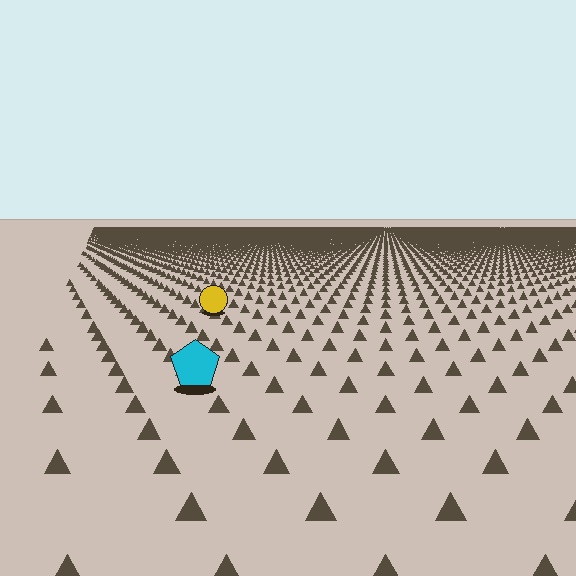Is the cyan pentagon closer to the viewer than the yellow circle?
Yes. The cyan pentagon is closer — you can tell from the texture gradient: the ground texture is coarser near it.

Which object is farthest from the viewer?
The yellow circle is farthest from the viewer. It appears smaller and the ground texture around it is denser.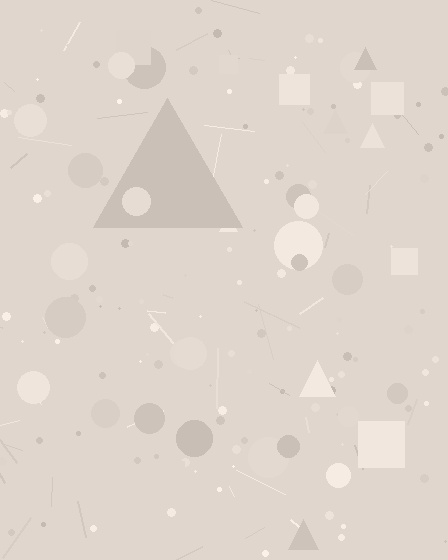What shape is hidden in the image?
A triangle is hidden in the image.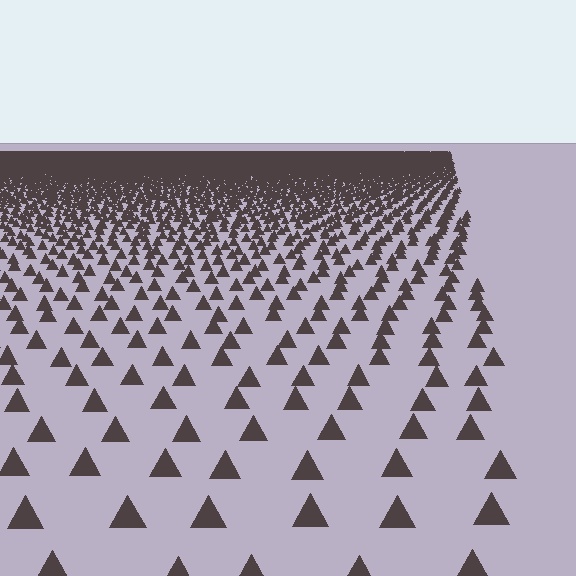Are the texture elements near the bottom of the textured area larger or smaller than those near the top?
Larger. Near the bottom, elements are closer to the viewer and appear at a bigger on-screen size.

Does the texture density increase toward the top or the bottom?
Density increases toward the top.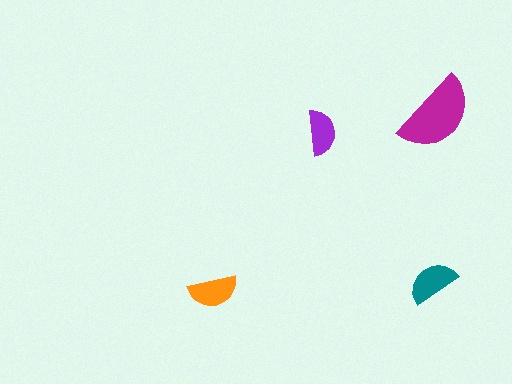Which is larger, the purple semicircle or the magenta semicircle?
The magenta one.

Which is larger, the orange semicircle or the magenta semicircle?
The magenta one.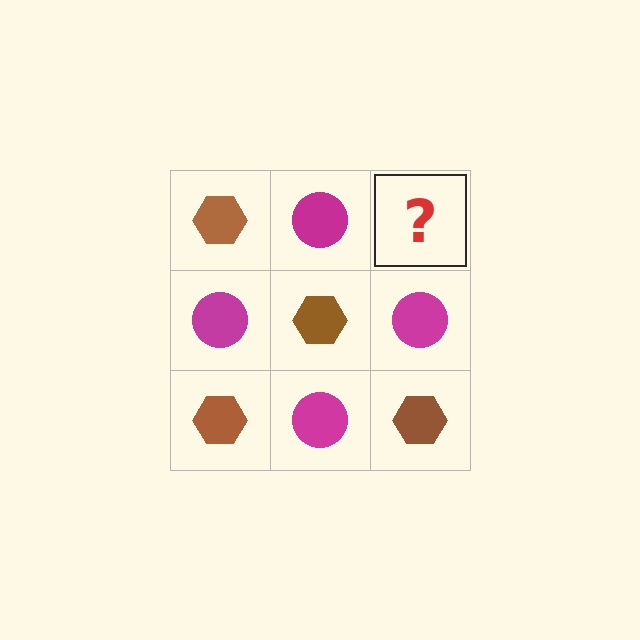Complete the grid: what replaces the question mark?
The question mark should be replaced with a brown hexagon.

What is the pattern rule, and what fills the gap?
The rule is that it alternates brown hexagon and magenta circle in a checkerboard pattern. The gap should be filled with a brown hexagon.